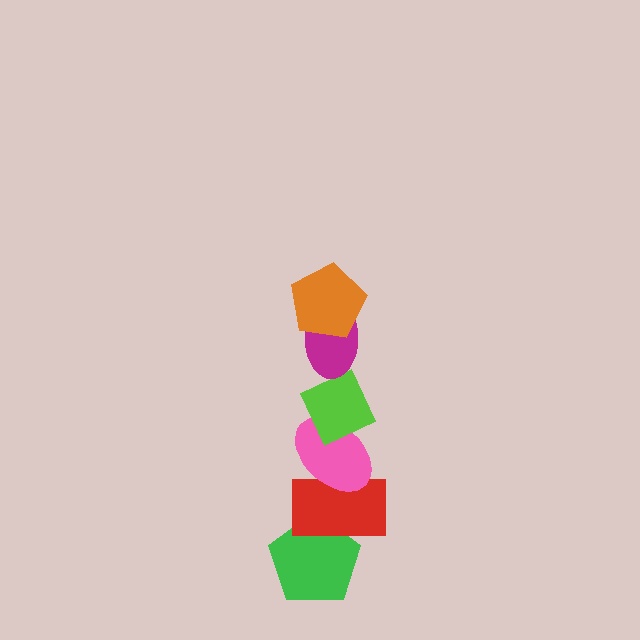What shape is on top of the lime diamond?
The magenta ellipse is on top of the lime diamond.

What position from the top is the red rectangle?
The red rectangle is 5th from the top.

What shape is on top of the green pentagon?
The red rectangle is on top of the green pentagon.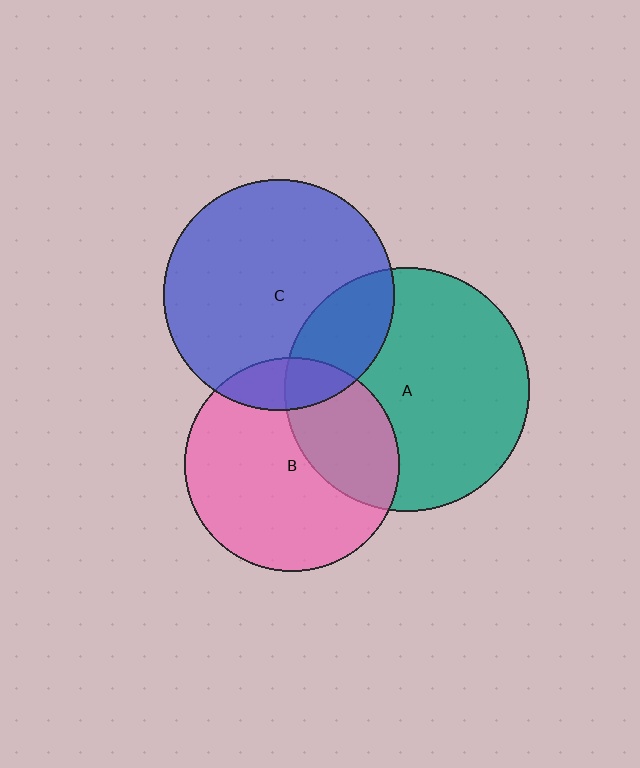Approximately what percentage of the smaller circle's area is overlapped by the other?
Approximately 25%.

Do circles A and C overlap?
Yes.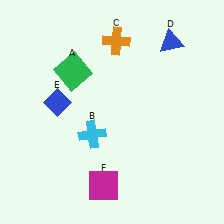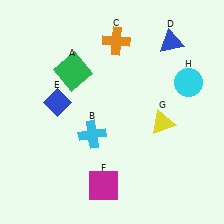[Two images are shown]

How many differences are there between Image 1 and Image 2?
There are 2 differences between the two images.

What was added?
A yellow triangle (G), a cyan circle (H) were added in Image 2.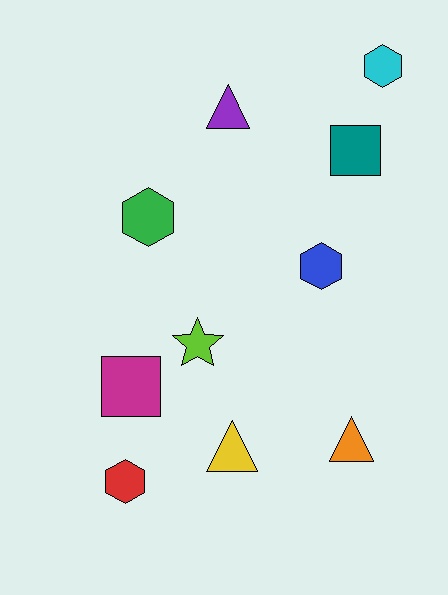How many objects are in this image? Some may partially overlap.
There are 10 objects.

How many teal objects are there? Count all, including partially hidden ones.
There is 1 teal object.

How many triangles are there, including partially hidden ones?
There are 3 triangles.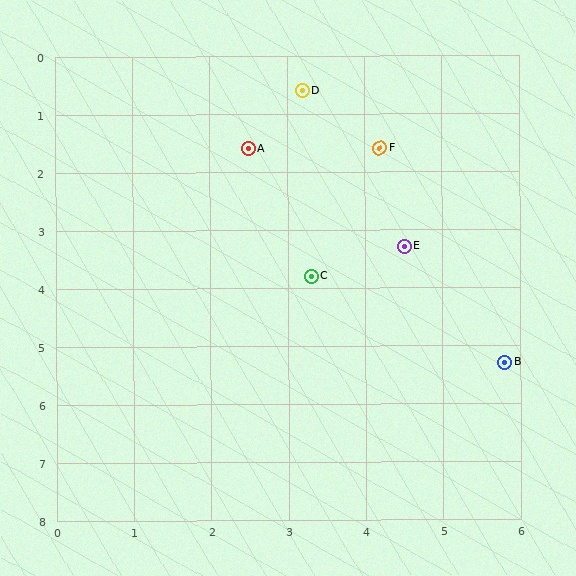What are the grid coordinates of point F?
Point F is at approximately (4.2, 1.6).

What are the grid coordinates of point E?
Point E is at approximately (4.5, 3.3).